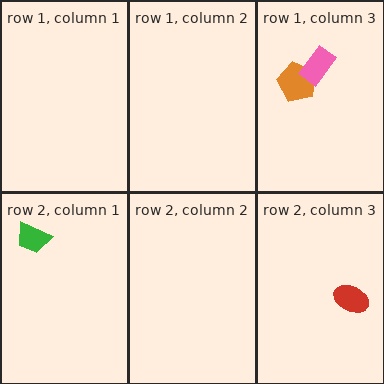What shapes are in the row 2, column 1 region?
The green trapezoid.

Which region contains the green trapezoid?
The row 2, column 1 region.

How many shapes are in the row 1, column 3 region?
2.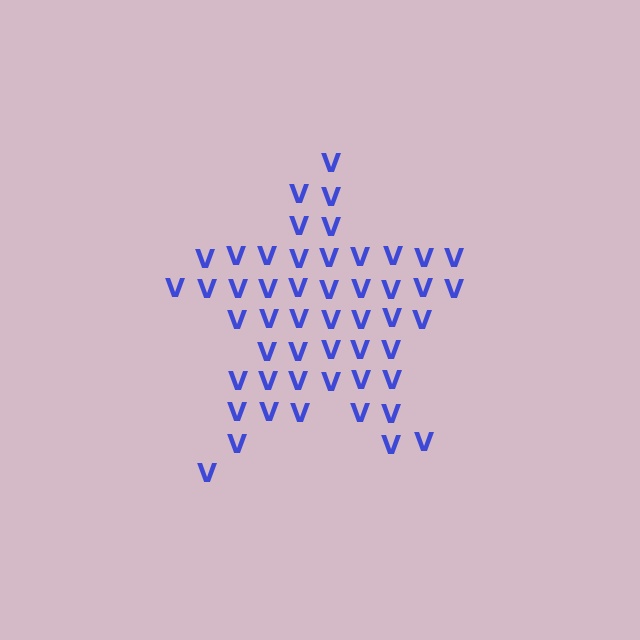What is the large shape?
The large shape is a star.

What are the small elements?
The small elements are letter V's.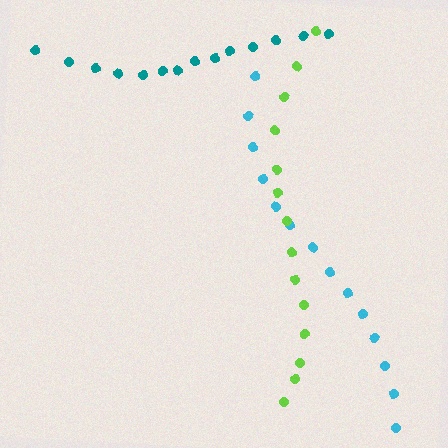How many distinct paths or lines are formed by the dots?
There are 3 distinct paths.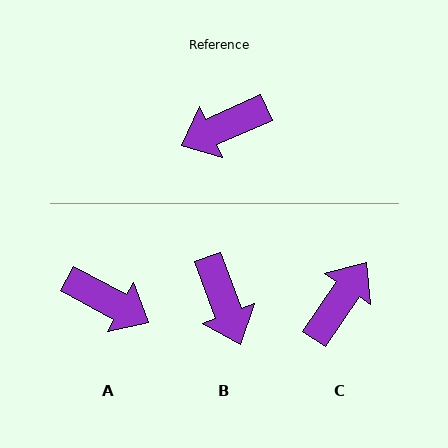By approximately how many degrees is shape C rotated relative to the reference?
Approximately 148 degrees clockwise.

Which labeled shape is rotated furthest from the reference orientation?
C, about 148 degrees away.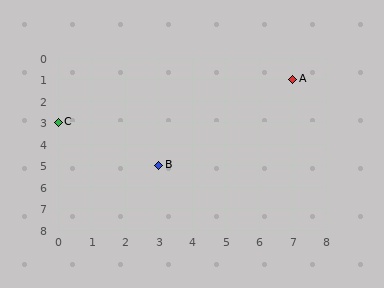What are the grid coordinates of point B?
Point B is at grid coordinates (3, 5).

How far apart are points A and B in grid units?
Points A and B are 4 columns and 4 rows apart (about 5.7 grid units diagonally).